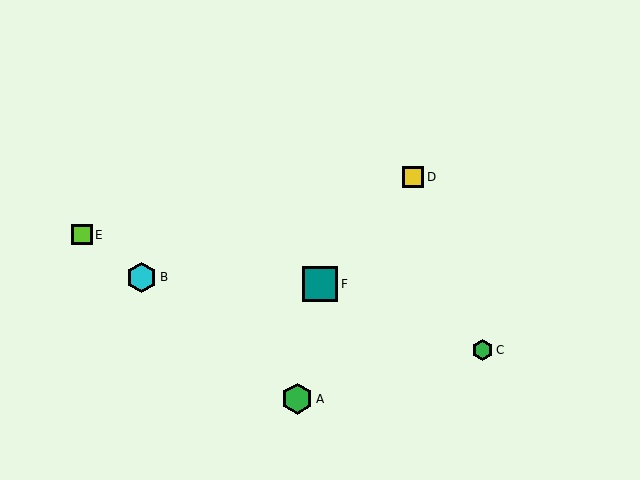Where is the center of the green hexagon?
The center of the green hexagon is at (483, 350).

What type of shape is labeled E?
Shape E is a lime square.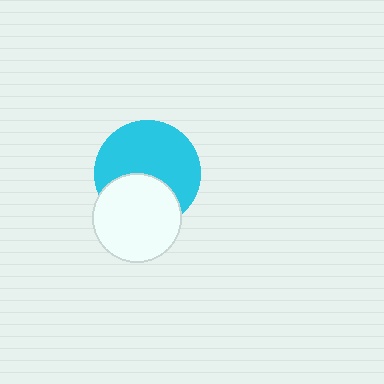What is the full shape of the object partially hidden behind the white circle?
The partially hidden object is a cyan circle.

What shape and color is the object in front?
The object in front is a white circle.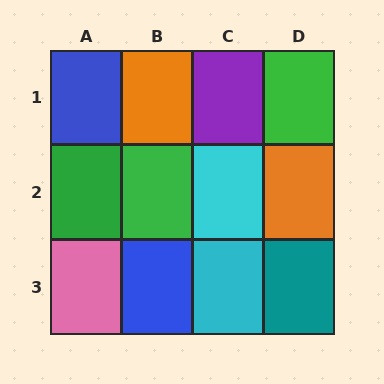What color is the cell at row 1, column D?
Green.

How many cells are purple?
1 cell is purple.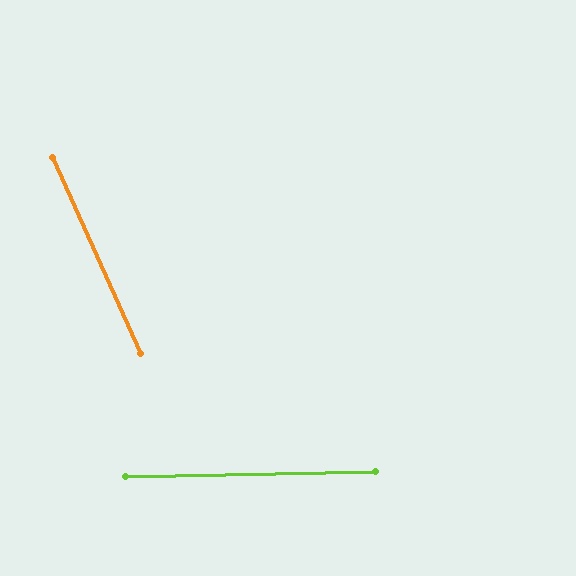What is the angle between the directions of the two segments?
Approximately 67 degrees.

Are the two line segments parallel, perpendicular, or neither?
Neither parallel nor perpendicular — they differ by about 67°.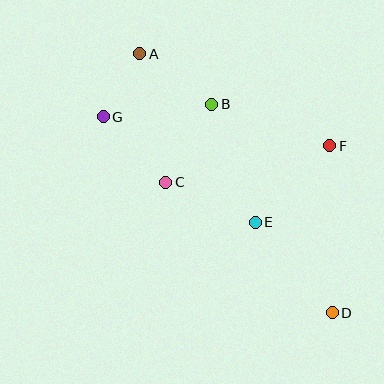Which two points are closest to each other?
Points A and G are closest to each other.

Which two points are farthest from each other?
Points A and D are farthest from each other.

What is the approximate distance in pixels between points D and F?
The distance between D and F is approximately 167 pixels.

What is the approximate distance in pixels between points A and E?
The distance between A and E is approximately 204 pixels.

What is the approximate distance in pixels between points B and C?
The distance between B and C is approximately 91 pixels.